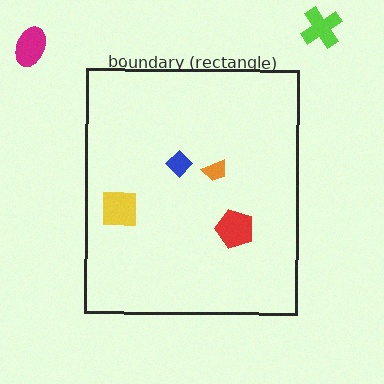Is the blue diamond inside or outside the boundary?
Inside.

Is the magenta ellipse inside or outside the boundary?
Outside.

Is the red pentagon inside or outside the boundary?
Inside.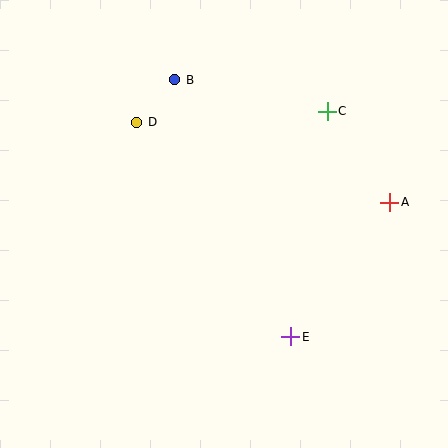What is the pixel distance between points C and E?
The distance between C and E is 228 pixels.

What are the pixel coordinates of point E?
Point E is at (291, 337).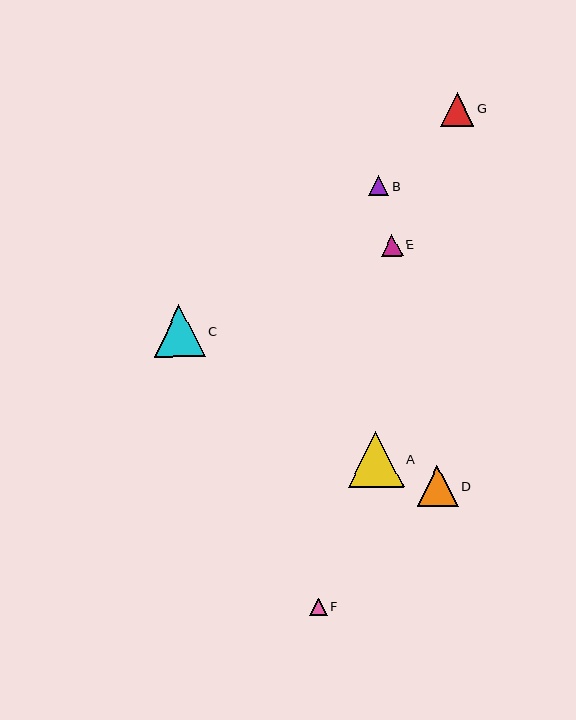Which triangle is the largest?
Triangle A is the largest with a size of approximately 56 pixels.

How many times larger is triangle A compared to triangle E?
Triangle A is approximately 2.6 times the size of triangle E.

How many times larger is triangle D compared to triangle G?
Triangle D is approximately 1.2 times the size of triangle G.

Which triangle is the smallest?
Triangle F is the smallest with a size of approximately 17 pixels.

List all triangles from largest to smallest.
From largest to smallest: A, C, D, G, E, B, F.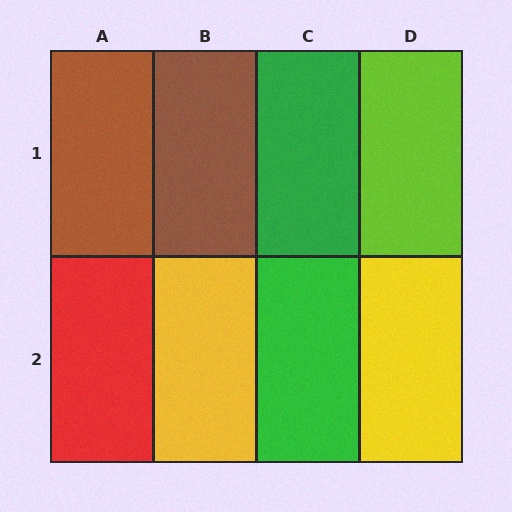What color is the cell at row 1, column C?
Green.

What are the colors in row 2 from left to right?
Red, yellow, green, yellow.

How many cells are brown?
2 cells are brown.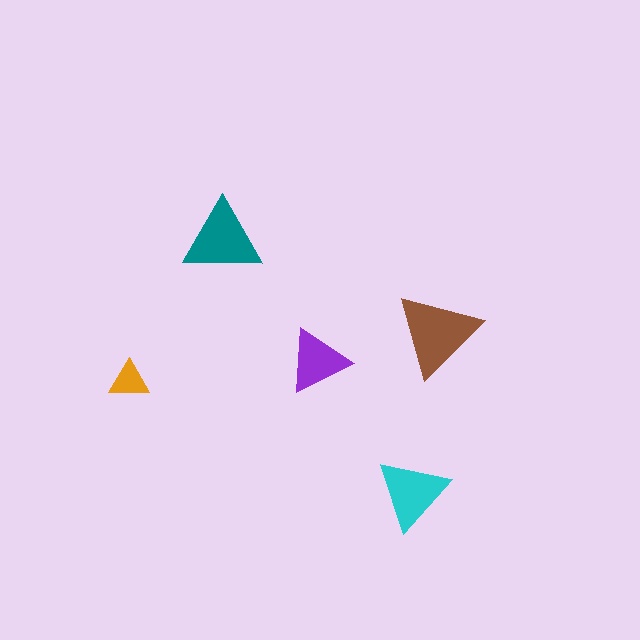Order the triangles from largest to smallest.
the brown one, the teal one, the cyan one, the purple one, the orange one.